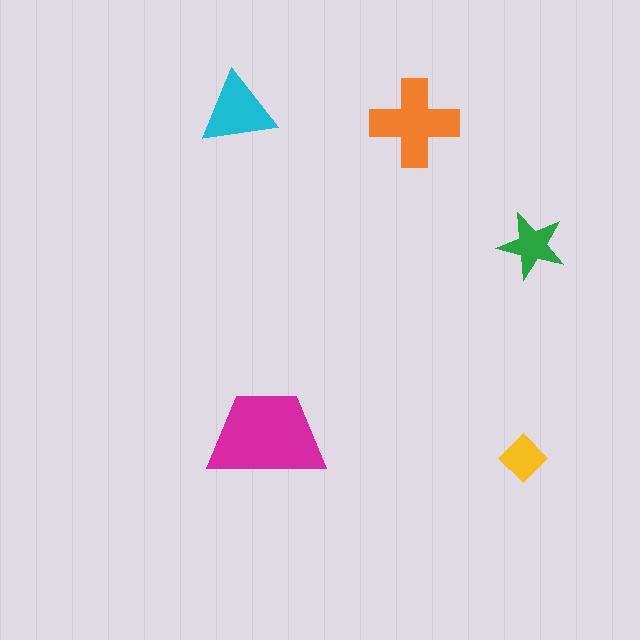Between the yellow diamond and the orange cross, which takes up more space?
The orange cross.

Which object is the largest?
The magenta trapezoid.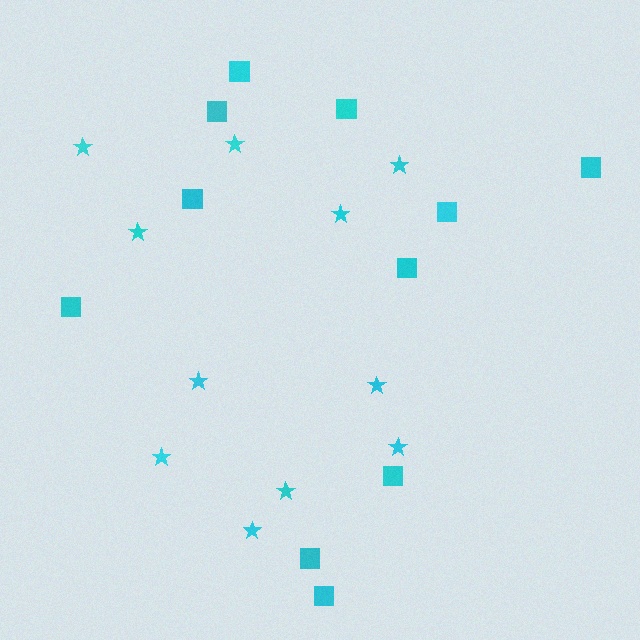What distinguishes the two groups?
There are 2 groups: one group of stars (11) and one group of squares (11).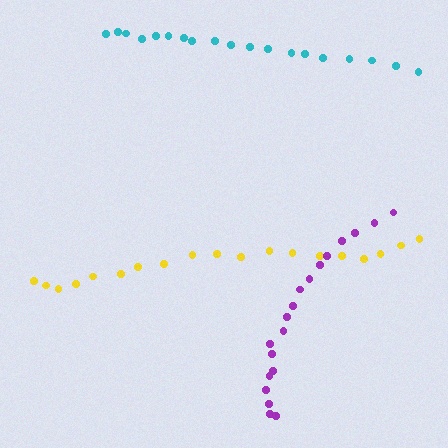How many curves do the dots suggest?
There are 3 distinct paths.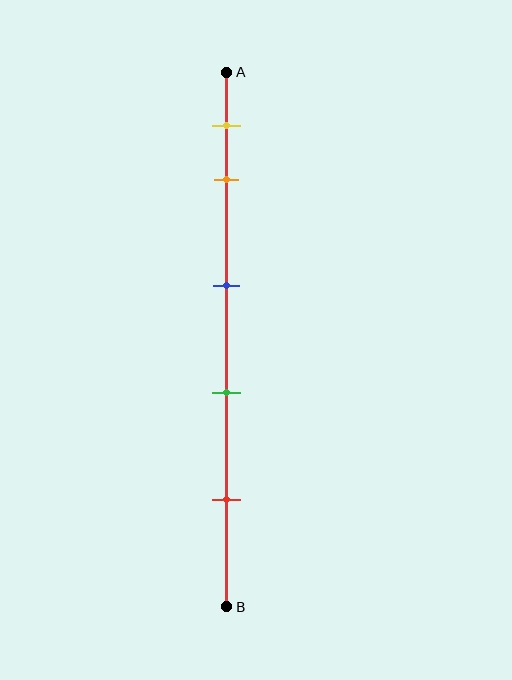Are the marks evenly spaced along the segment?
No, the marks are not evenly spaced.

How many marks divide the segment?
There are 5 marks dividing the segment.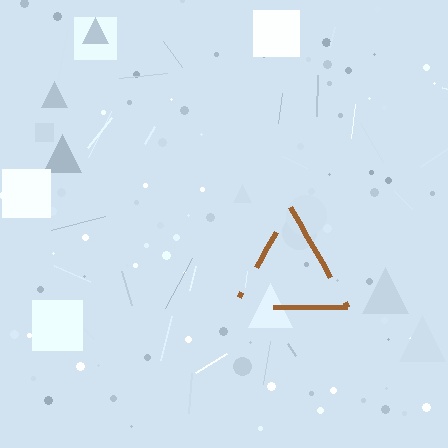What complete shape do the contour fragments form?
The contour fragments form a triangle.